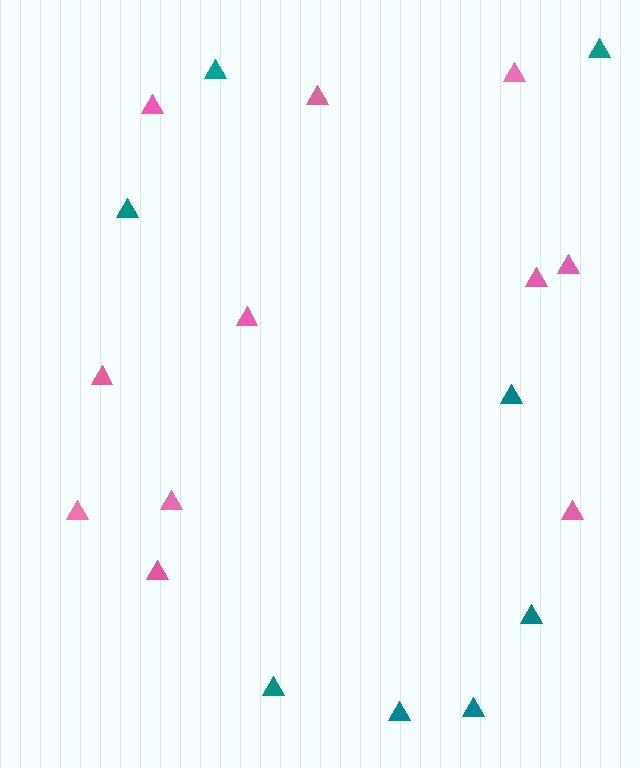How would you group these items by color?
There are 2 groups: one group of pink triangles (11) and one group of teal triangles (8).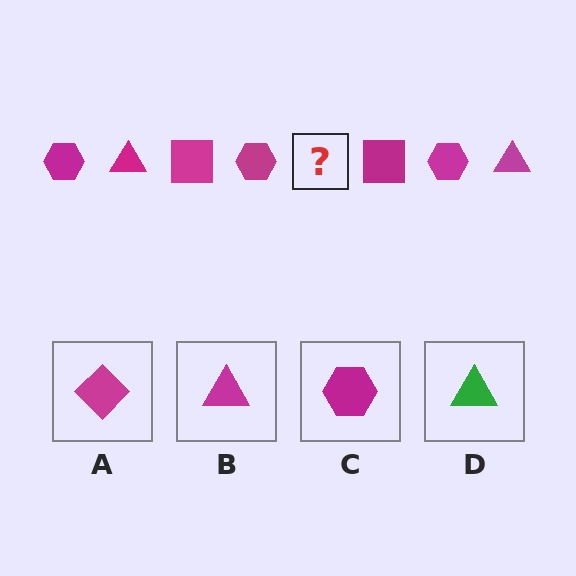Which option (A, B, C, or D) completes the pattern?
B.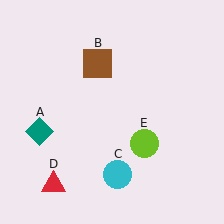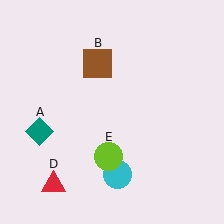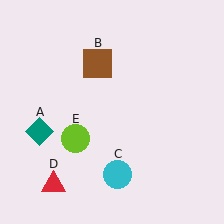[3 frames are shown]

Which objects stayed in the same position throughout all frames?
Teal diamond (object A) and brown square (object B) and cyan circle (object C) and red triangle (object D) remained stationary.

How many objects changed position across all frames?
1 object changed position: lime circle (object E).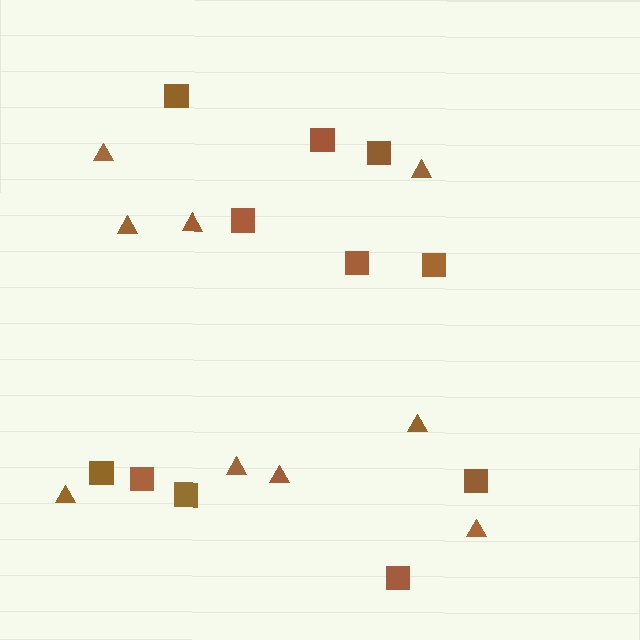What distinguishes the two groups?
There are 2 groups: one group of triangles (9) and one group of squares (11).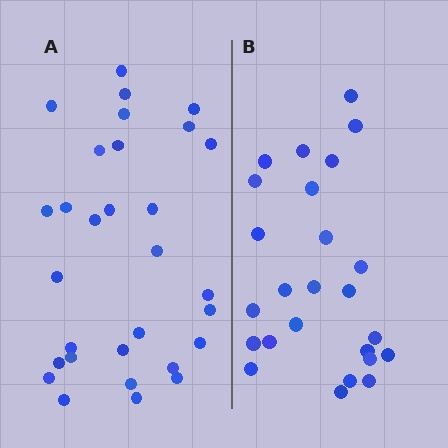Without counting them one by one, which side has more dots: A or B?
Region A (the left region) has more dots.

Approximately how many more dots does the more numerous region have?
Region A has about 5 more dots than region B.